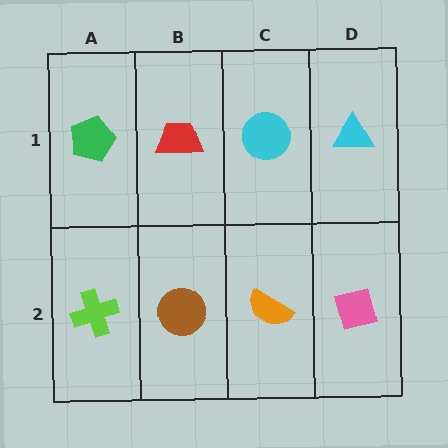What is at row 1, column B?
A red trapezoid.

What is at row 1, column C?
A cyan circle.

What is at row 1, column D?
A cyan triangle.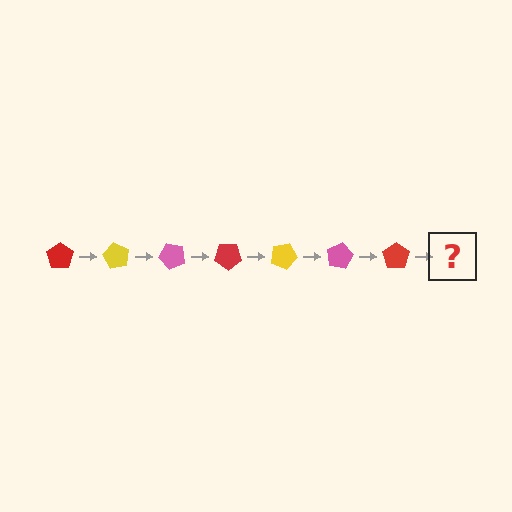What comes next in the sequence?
The next element should be a yellow pentagon, rotated 420 degrees from the start.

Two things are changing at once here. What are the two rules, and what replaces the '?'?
The two rules are that it rotates 60 degrees each step and the color cycles through red, yellow, and pink. The '?' should be a yellow pentagon, rotated 420 degrees from the start.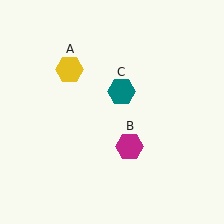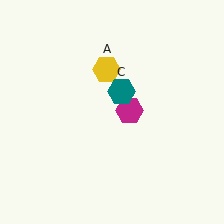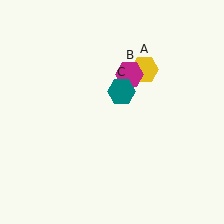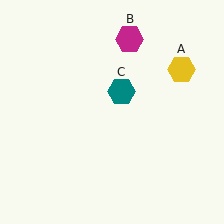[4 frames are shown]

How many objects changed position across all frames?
2 objects changed position: yellow hexagon (object A), magenta hexagon (object B).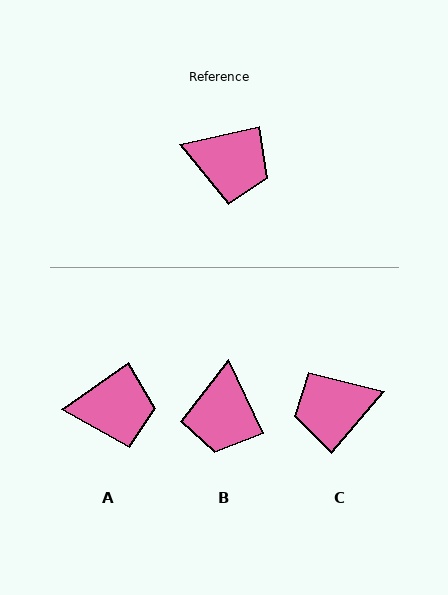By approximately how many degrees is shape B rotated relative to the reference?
Approximately 77 degrees clockwise.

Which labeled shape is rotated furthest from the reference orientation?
C, about 143 degrees away.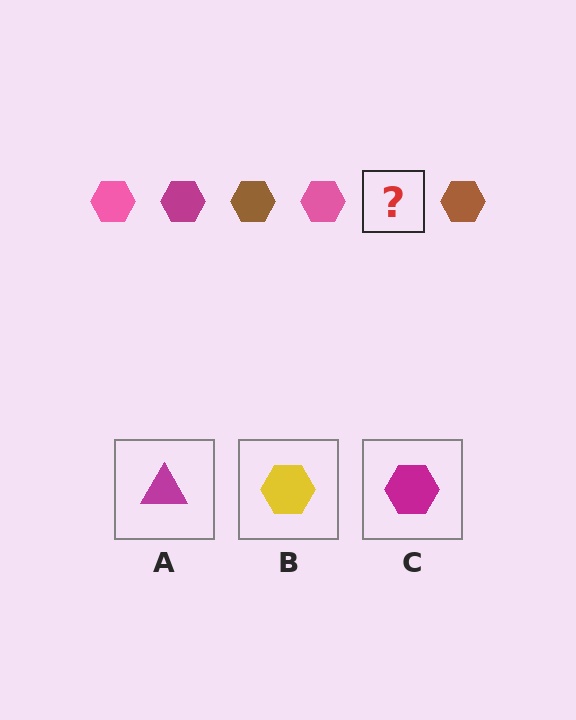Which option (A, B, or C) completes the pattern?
C.